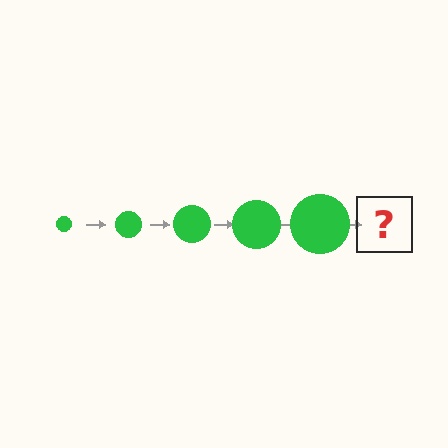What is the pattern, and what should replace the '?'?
The pattern is that the circle gets progressively larger each step. The '?' should be a green circle, larger than the previous one.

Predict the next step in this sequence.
The next step is a green circle, larger than the previous one.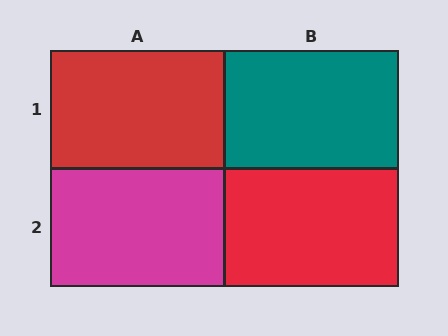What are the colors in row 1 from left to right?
Red, teal.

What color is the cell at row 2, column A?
Magenta.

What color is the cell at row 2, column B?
Red.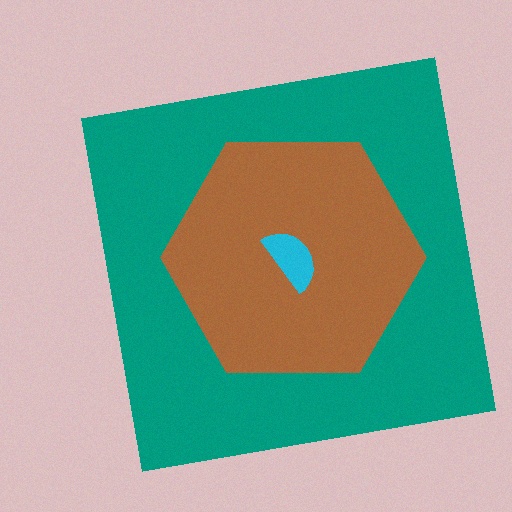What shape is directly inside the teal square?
The brown hexagon.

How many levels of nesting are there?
3.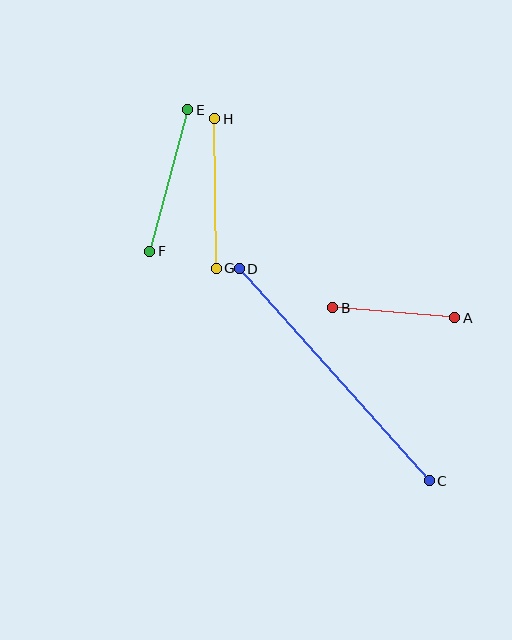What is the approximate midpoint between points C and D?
The midpoint is at approximately (334, 375) pixels.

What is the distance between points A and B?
The distance is approximately 123 pixels.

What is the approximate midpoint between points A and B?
The midpoint is at approximately (394, 313) pixels.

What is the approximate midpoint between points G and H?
The midpoint is at approximately (216, 193) pixels.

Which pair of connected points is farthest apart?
Points C and D are farthest apart.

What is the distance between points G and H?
The distance is approximately 150 pixels.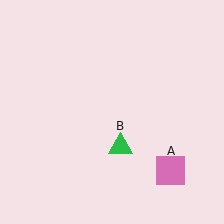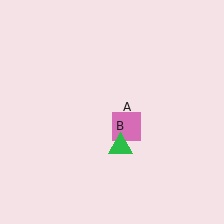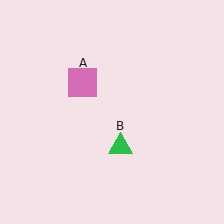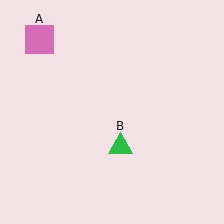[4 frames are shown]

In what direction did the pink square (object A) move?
The pink square (object A) moved up and to the left.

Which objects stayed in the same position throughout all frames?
Green triangle (object B) remained stationary.